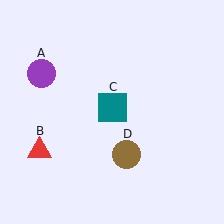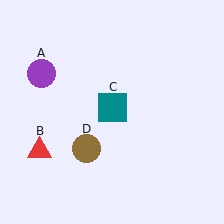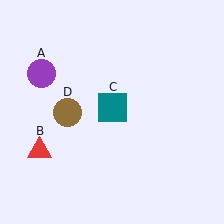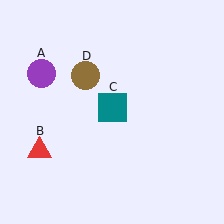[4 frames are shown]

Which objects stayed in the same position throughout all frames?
Purple circle (object A) and red triangle (object B) and teal square (object C) remained stationary.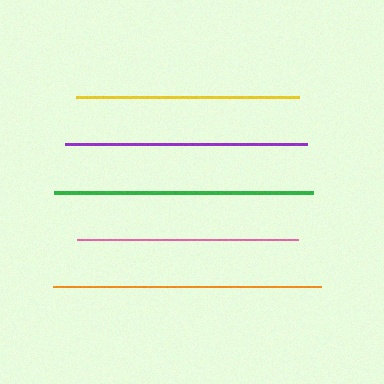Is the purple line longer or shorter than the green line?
The green line is longer than the purple line.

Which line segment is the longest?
The orange line is the longest at approximately 268 pixels.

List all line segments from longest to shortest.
From longest to shortest: orange, green, purple, yellow, pink.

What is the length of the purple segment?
The purple segment is approximately 241 pixels long.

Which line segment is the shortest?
The pink line is the shortest at approximately 222 pixels.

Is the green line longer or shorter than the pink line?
The green line is longer than the pink line.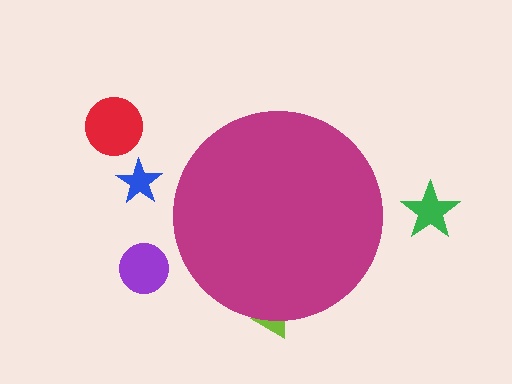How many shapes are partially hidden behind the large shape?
1 shape is partially hidden.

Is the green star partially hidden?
No, the green star is fully visible.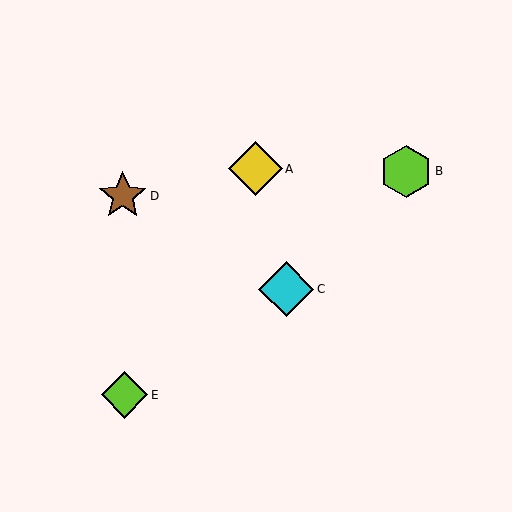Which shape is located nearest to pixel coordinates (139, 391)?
The lime diamond (labeled E) at (124, 395) is nearest to that location.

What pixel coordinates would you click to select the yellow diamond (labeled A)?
Click at (255, 169) to select the yellow diamond A.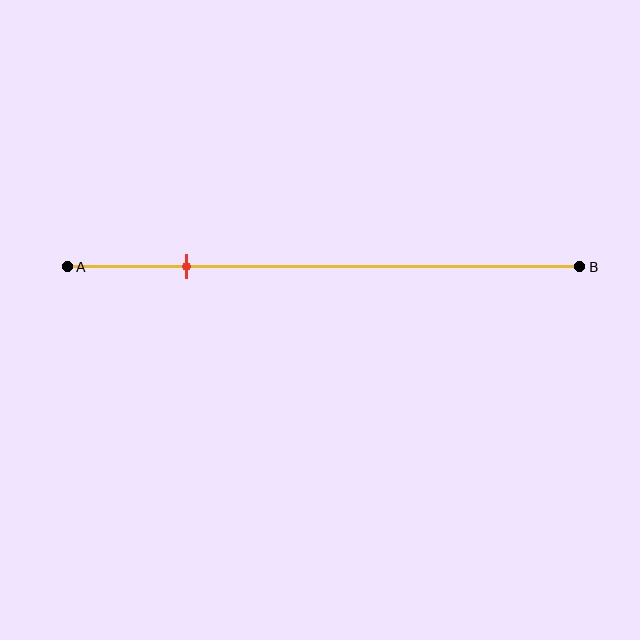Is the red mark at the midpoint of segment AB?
No, the mark is at about 25% from A, not at the 50% midpoint.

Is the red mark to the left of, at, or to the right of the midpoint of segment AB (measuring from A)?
The red mark is to the left of the midpoint of segment AB.